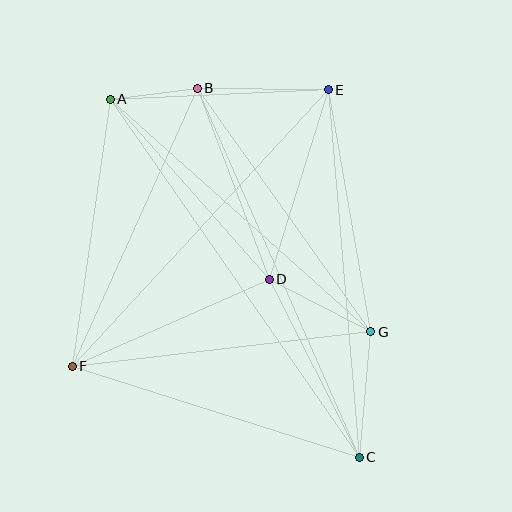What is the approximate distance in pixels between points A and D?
The distance between A and D is approximately 240 pixels.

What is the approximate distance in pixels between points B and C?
The distance between B and C is approximately 403 pixels.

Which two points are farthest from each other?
Points A and C are farthest from each other.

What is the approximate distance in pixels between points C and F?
The distance between C and F is approximately 301 pixels.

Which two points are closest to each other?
Points A and B are closest to each other.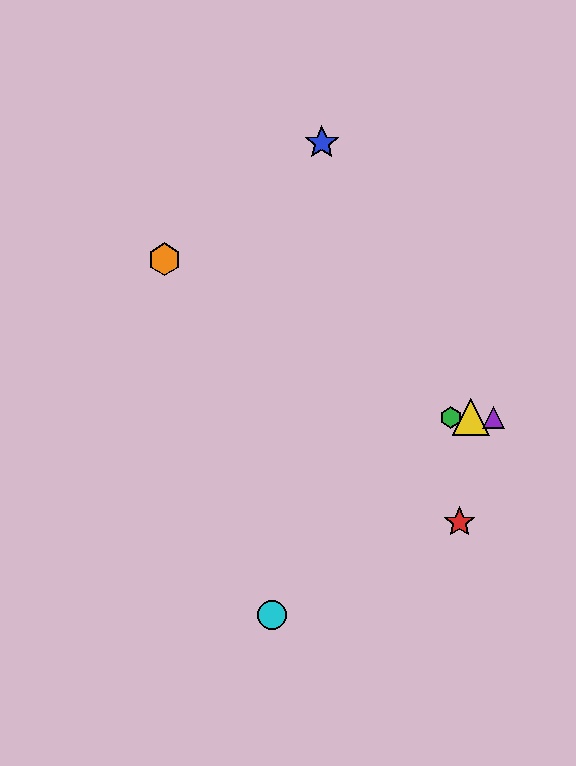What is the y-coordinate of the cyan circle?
The cyan circle is at y≈615.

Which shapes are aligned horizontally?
The green hexagon, the yellow triangle, the purple triangle are aligned horizontally.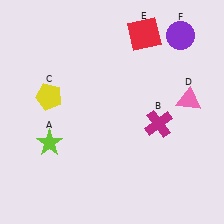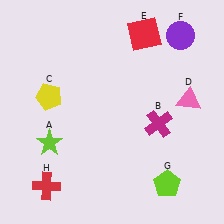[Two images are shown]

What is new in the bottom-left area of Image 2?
A red cross (H) was added in the bottom-left area of Image 2.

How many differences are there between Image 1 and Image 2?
There are 2 differences between the two images.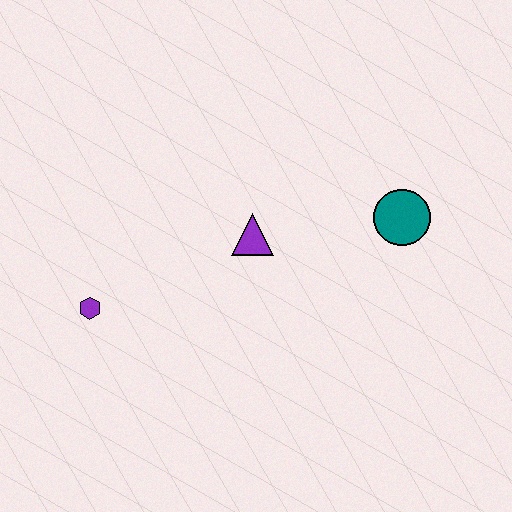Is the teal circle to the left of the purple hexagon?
No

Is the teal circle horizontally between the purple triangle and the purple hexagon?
No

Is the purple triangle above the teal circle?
No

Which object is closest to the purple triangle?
The teal circle is closest to the purple triangle.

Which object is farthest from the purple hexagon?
The teal circle is farthest from the purple hexagon.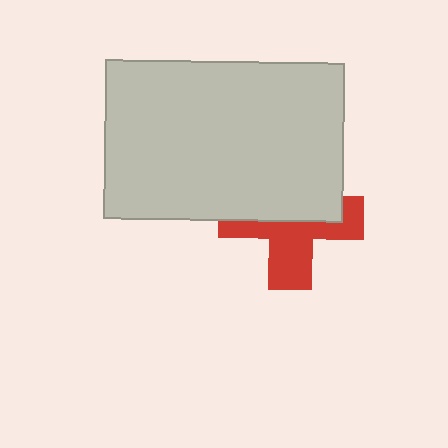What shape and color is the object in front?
The object in front is a light gray rectangle.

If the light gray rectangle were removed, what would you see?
You would see the complete red cross.